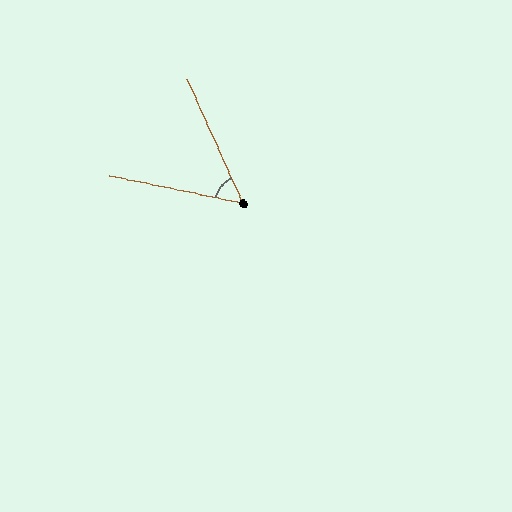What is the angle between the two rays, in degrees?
Approximately 54 degrees.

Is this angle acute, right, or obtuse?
It is acute.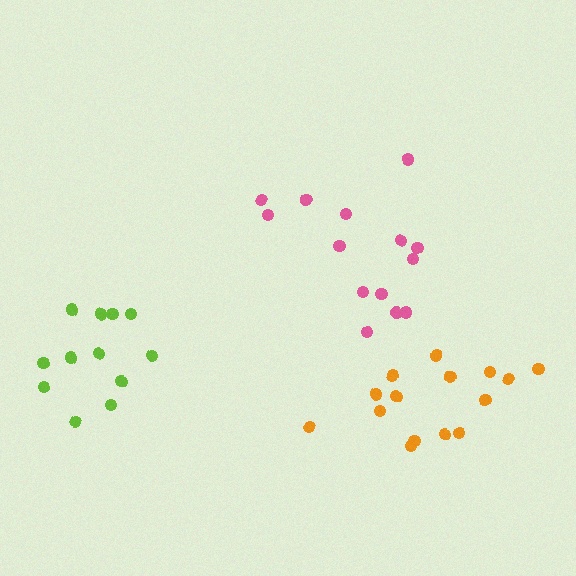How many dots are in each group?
Group 1: 15 dots, Group 2: 14 dots, Group 3: 13 dots (42 total).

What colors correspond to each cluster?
The clusters are colored: orange, pink, lime.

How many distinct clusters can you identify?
There are 3 distinct clusters.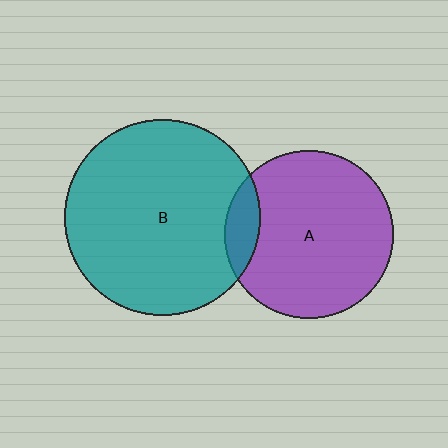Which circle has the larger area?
Circle B (teal).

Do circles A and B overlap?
Yes.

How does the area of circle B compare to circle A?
Approximately 1.3 times.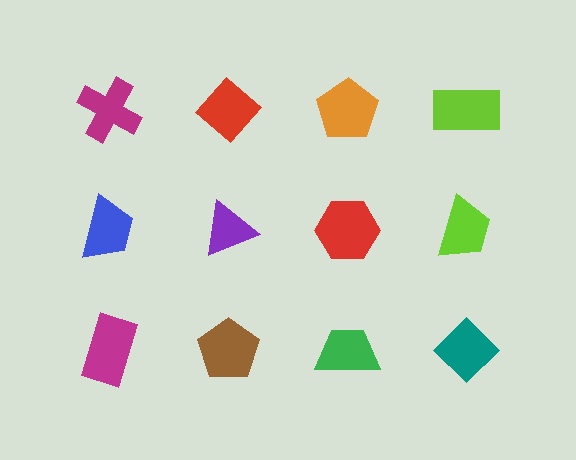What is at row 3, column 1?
A magenta rectangle.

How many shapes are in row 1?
4 shapes.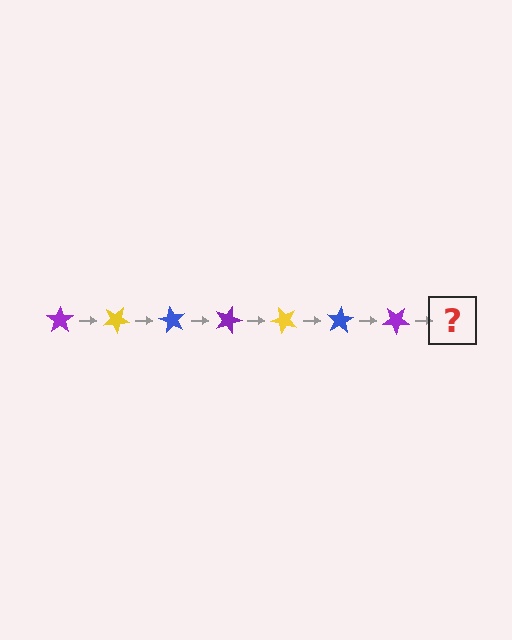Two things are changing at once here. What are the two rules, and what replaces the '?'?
The two rules are that it rotates 30 degrees each step and the color cycles through purple, yellow, and blue. The '?' should be a yellow star, rotated 210 degrees from the start.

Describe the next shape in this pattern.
It should be a yellow star, rotated 210 degrees from the start.